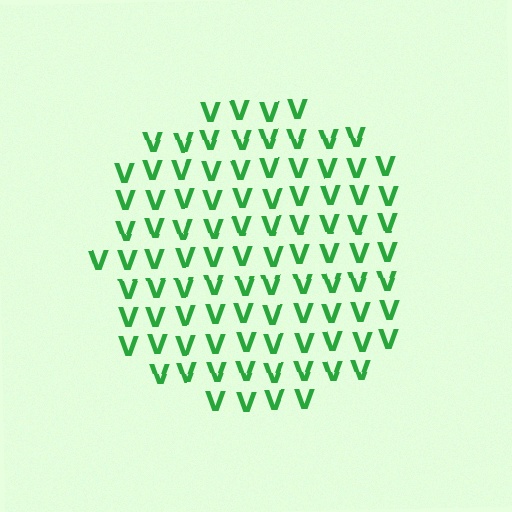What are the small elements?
The small elements are letter V's.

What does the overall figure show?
The overall figure shows a circle.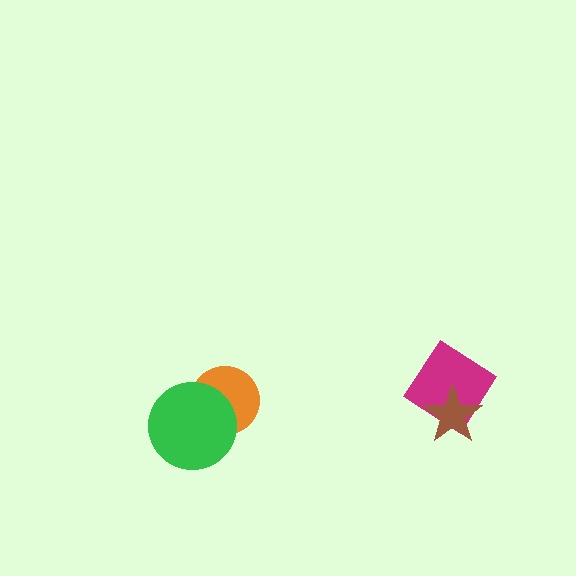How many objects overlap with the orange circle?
1 object overlaps with the orange circle.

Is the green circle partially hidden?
No, no other shape covers it.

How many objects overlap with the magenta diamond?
1 object overlaps with the magenta diamond.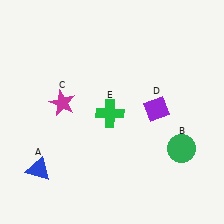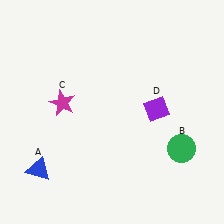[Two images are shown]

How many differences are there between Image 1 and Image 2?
There is 1 difference between the two images.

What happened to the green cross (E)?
The green cross (E) was removed in Image 2. It was in the bottom-left area of Image 1.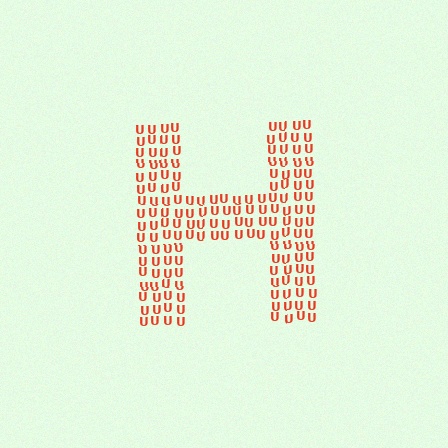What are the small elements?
The small elements are letter U's.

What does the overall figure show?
The overall figure shows the letter H.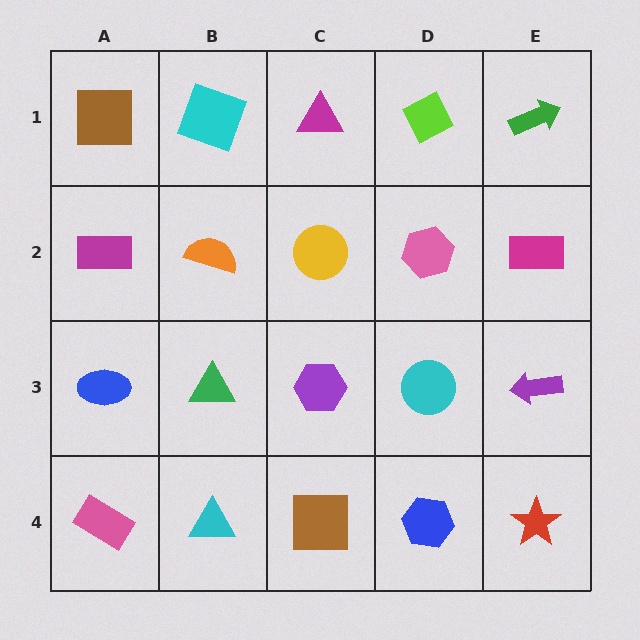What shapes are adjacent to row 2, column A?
A brown square (row 1, column A), a blue ellipse (row 3, column A), an orange semicircle (row 2, column B).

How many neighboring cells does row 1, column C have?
3.